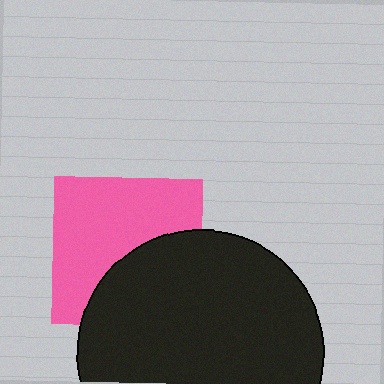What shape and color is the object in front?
The object in front is a black circle.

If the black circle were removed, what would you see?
You would see the complete pink square.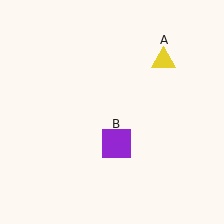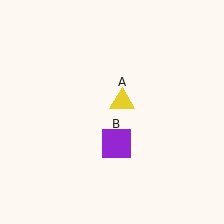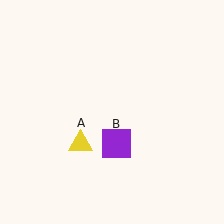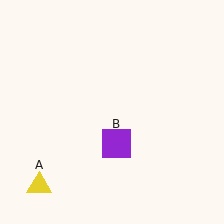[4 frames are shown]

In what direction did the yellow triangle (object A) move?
The yellow triangle (object A) moved down and to the left.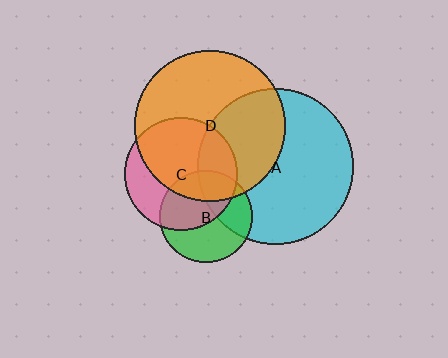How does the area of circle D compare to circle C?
Approximately 1.8 times.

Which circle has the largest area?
Circle A (cyan).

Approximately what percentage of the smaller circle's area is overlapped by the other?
Approximately 50%.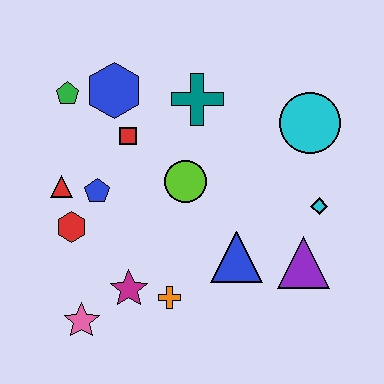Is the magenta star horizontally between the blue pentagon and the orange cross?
Yes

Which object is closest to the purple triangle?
The cyan diamond is closest to the purple triangle.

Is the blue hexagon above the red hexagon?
Yes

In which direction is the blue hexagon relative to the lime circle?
The blue hexagon is above the lime circle.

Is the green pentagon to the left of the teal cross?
Yes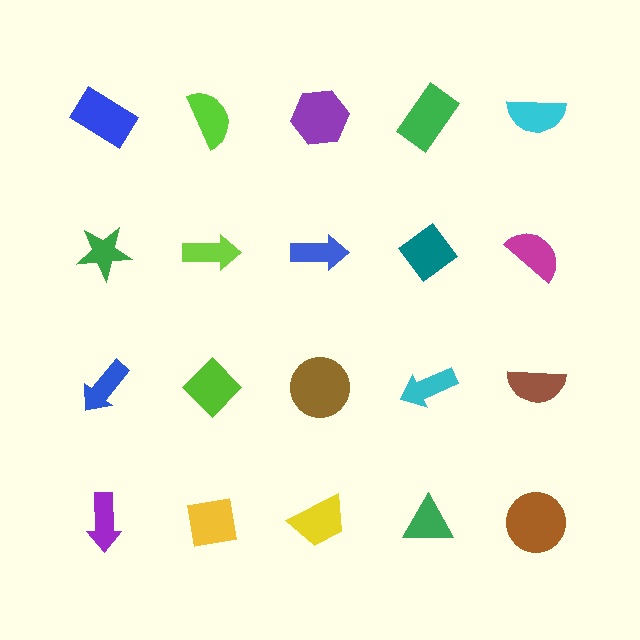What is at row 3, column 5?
A brown semicircle.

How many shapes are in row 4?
5 shapes.